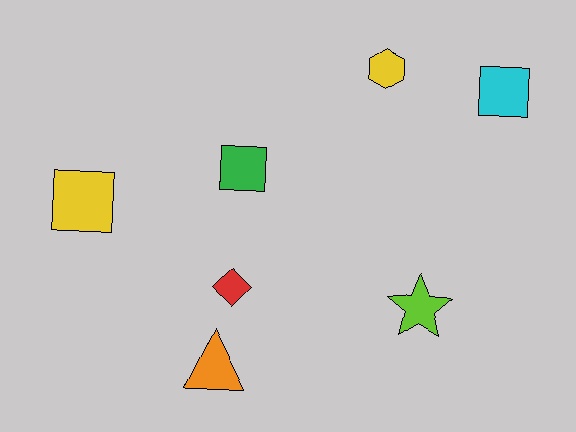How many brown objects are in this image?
There are no brown objects.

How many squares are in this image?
There are 3 squares.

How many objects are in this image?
There are 7 objects.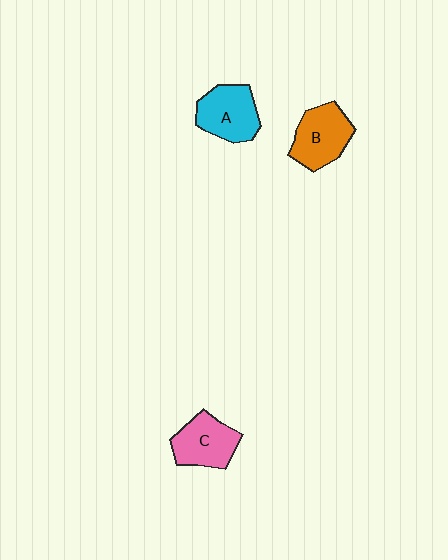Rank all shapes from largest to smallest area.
From largest to smallest: B (orange), A (cyan), C (pink).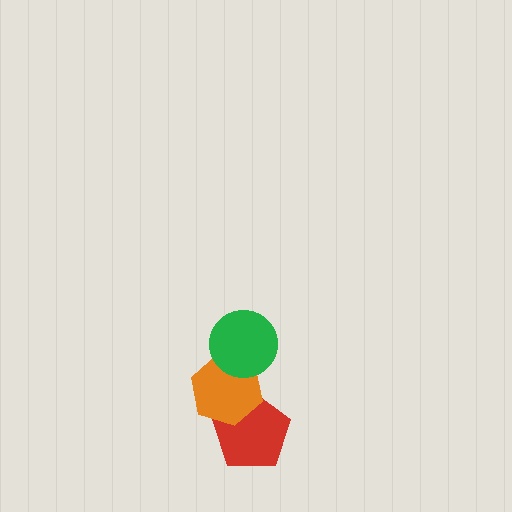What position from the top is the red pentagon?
The red pentagon is 3rd from the top.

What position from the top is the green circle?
The green circle is 1st from the top.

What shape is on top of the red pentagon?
The orange hexagon is on top of the red pentagon.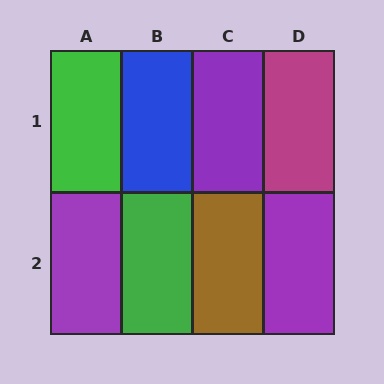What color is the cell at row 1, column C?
Purple.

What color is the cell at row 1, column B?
Blue.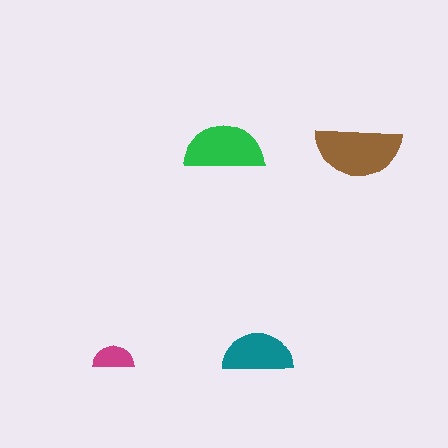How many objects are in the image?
There are 4 objects in the image.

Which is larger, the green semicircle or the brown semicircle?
The brown one.